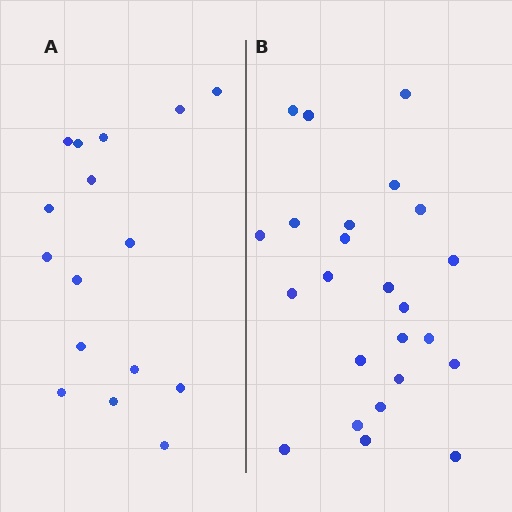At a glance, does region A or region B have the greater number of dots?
Region B (the right region) has more dots.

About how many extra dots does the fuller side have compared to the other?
Region B has roughly 8 or so more dots than region A.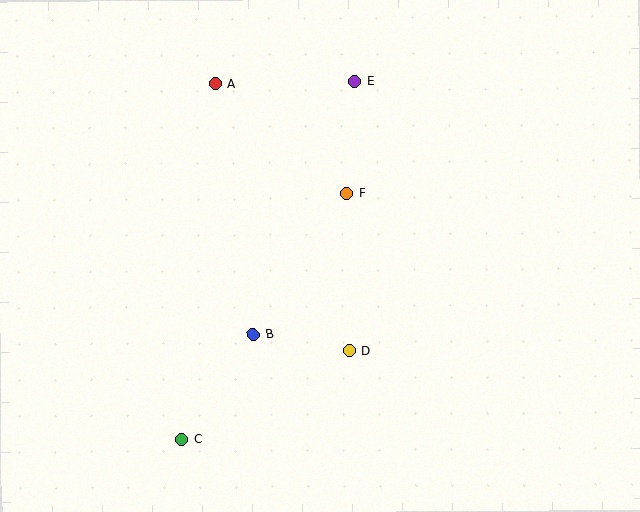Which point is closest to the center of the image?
Point F at (346, 193) is closest to the center.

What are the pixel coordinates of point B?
Point B is at (253, 335).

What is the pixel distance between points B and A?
The distance between B and A is 255 pixels.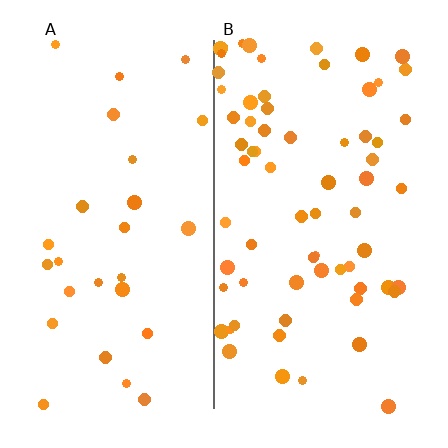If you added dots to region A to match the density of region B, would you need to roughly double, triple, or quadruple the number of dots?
Approximately triple.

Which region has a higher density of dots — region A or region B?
B (the right).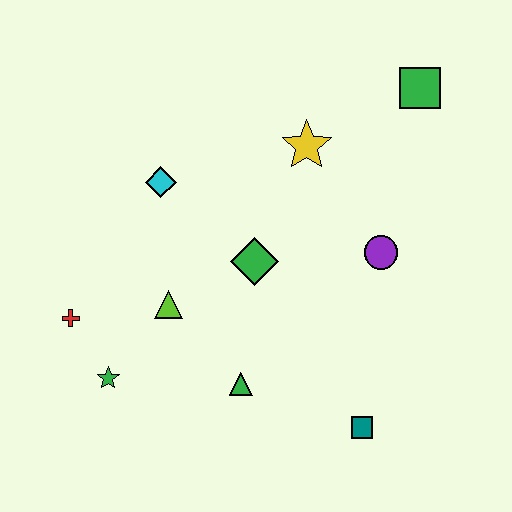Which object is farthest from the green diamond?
The green square is farthest from the green diamond.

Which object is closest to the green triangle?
The lime triangle is closest to the green triangle.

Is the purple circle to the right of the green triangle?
Yes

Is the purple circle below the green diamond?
No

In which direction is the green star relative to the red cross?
The green star is below the red cross.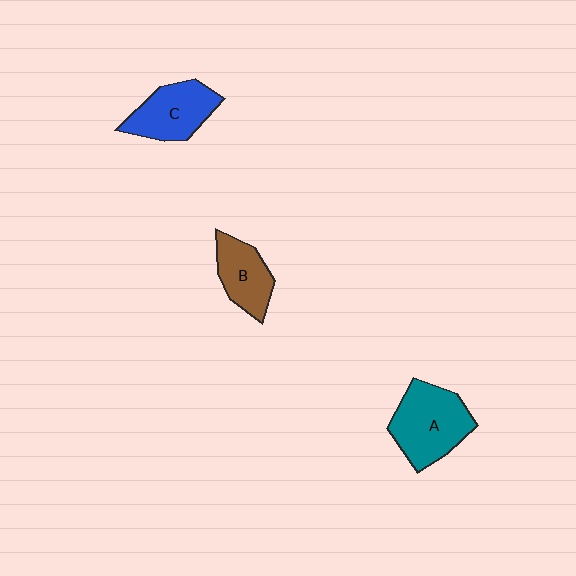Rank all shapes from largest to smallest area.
From largest to smallest: A (teal), C (blue), B (brown).